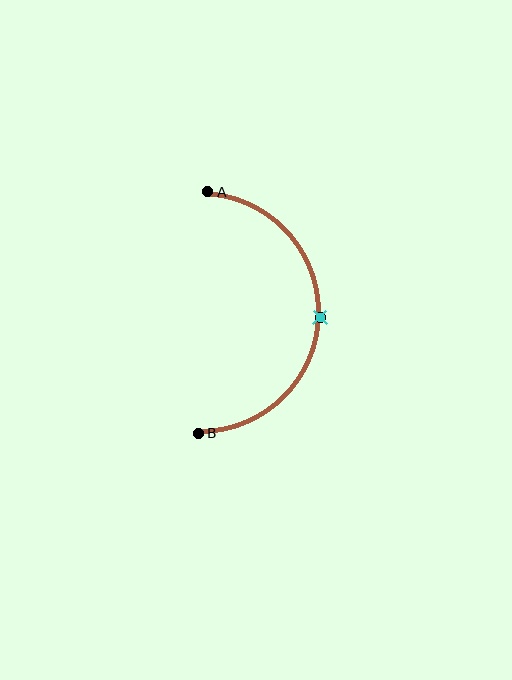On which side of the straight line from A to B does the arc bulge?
The arc bulges to the right of the straight line connecting A and B.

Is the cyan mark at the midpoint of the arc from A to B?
Yes. The cyan mark lies on the arc at equal arc-length from both A and B — it is the arc midpoint.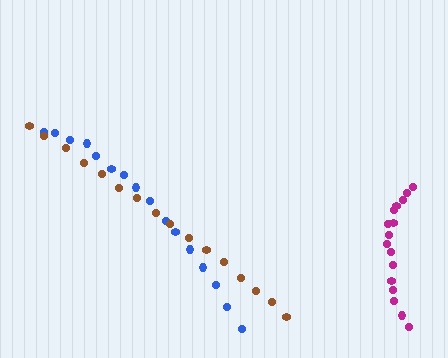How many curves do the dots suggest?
There are 3 distinct paths.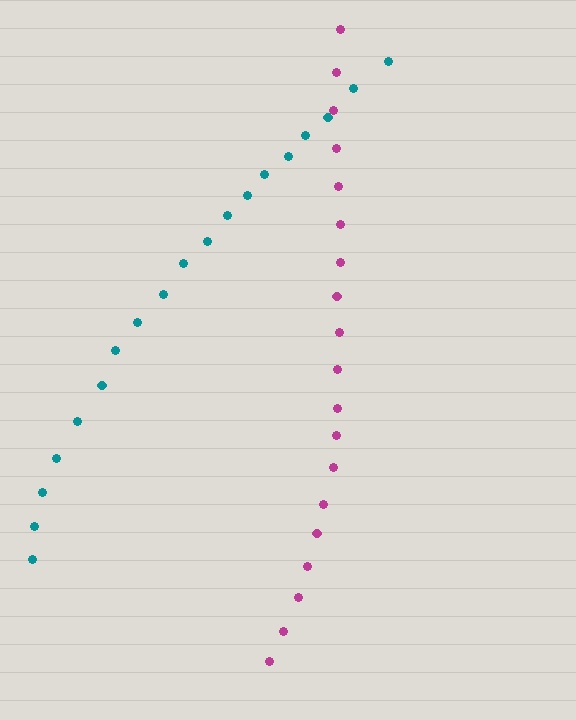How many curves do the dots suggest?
There are 2 distinct paths.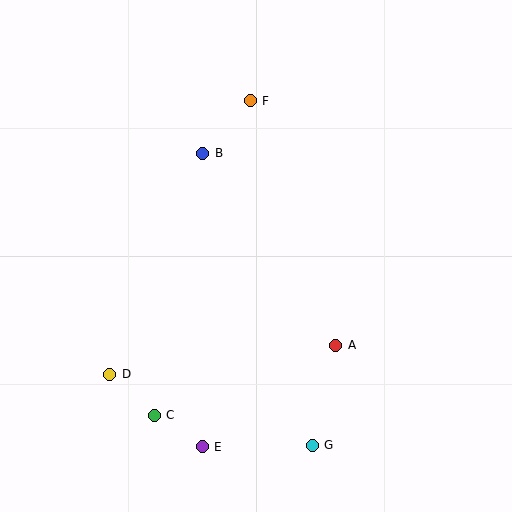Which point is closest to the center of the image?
Point B at (203, 153) is closest to the center.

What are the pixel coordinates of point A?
Point A is at (336, 345).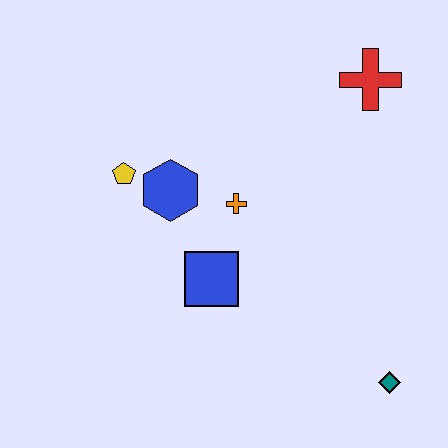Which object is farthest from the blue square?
The red cross is farthest from the blue square.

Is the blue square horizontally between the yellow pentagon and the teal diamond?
Yes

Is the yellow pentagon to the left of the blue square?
Yes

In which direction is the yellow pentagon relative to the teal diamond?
The yellow pentagon is to the left of the teal diamond.